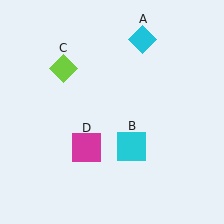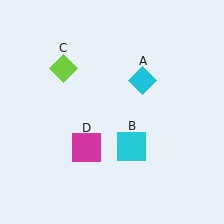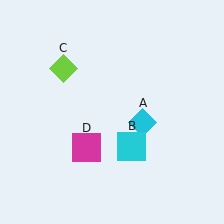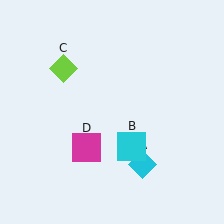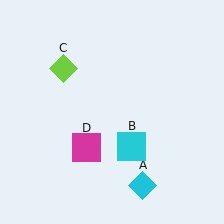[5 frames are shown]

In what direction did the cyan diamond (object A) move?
The cyan diamond (object A) moved down.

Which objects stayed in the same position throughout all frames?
Cyan square (object B) and lime diamond (object C) and magenta square (object D) remained stationary.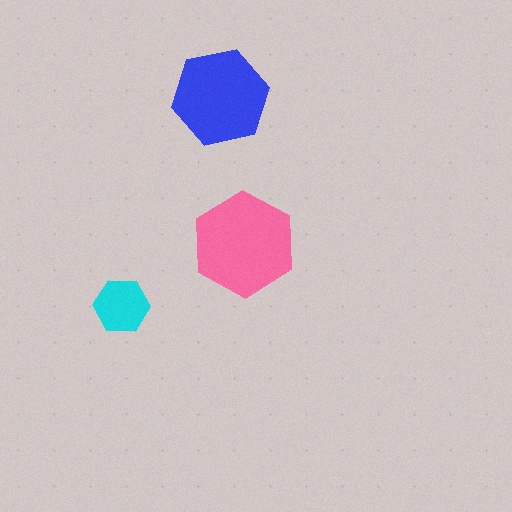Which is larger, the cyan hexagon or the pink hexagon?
The pink one.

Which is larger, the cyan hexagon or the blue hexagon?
The blue one.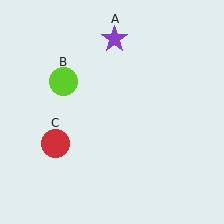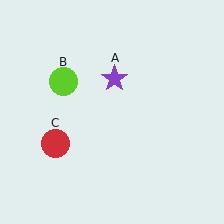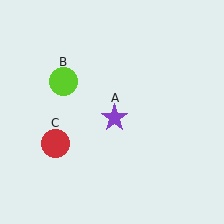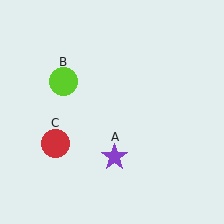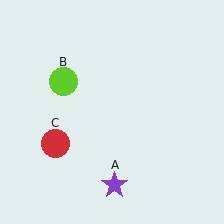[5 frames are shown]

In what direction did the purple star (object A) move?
The purple star (object A) moved down.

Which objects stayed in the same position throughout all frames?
Lime circle (object B) and red circle (object C) remained stationary.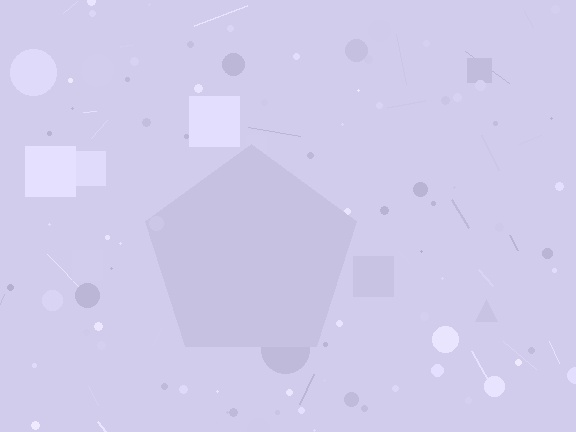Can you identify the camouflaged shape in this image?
The camouflaged shape is a pentagon.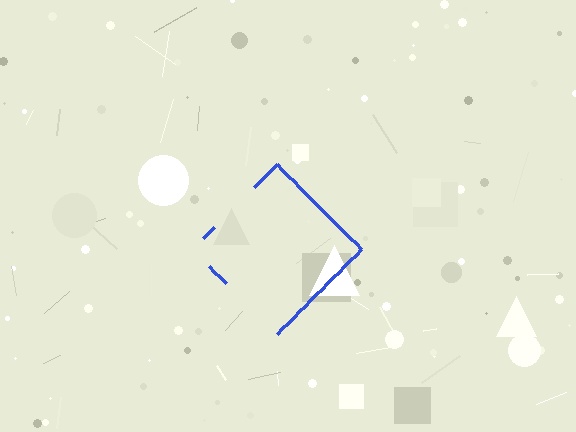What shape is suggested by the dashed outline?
The dashed outline suggests a diamond.